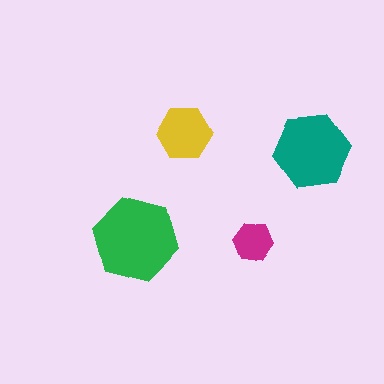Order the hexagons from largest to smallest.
the green one, the teal one, the yellow one, the magenta one.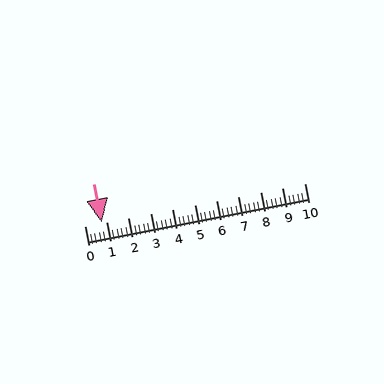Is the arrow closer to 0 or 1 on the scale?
The arrow is closer to 1.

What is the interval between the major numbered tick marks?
The major tick marks are spaced 1 units apart.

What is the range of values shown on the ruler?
The ruler shows values from 0 to 10.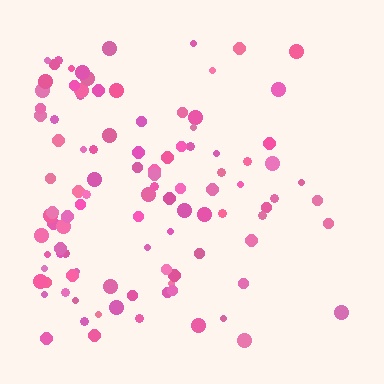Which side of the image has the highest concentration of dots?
The left.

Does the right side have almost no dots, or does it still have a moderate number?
Still a moderate number, just noticeably fewer than the left.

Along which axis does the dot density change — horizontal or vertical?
Horizontal.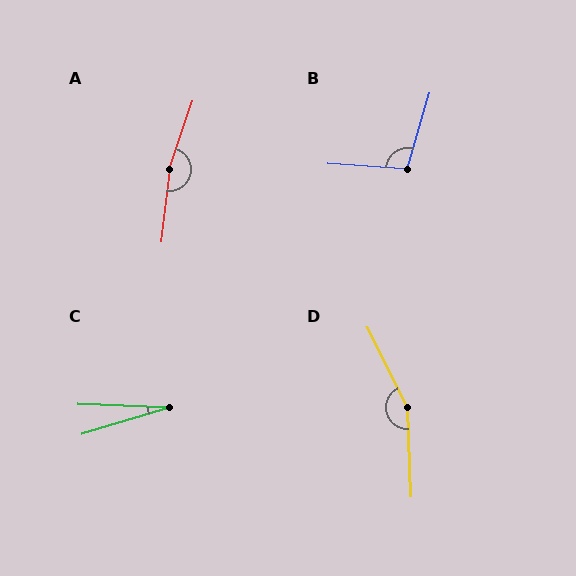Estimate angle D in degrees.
Approximately 156 degrees.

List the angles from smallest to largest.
C (19°), B (102°), D (156°), A (168°).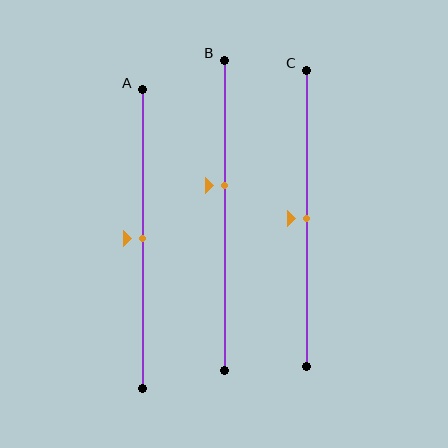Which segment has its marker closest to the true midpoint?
Segment A has its marker closest to the true midpoint.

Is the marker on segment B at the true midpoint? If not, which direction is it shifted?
No, the marker on segment B is shifted upward by about 10% of the segment length.